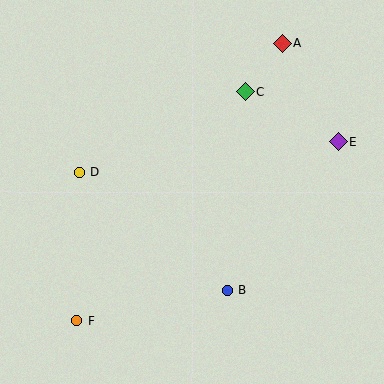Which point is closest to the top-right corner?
Point A is closest to the top-right corner.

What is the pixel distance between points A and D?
The distance between A and D is 241 pixels.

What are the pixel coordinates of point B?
Point B is at (227, 290).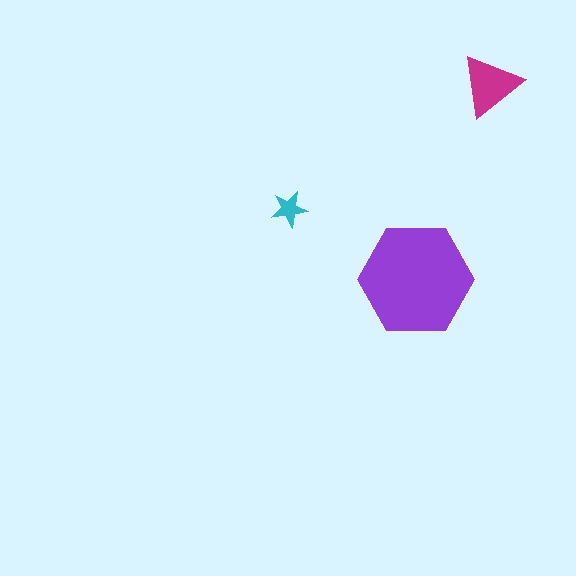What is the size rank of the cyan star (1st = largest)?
3rd.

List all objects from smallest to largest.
The cyan star, the magenta triangle, the purple hexagon.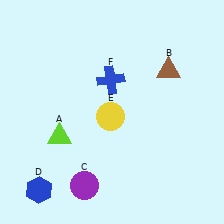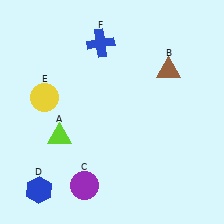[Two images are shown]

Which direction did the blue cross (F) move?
The blue cross (F) moved up.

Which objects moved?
The objects that moved are: the yellow circle (E), the blue cross (F).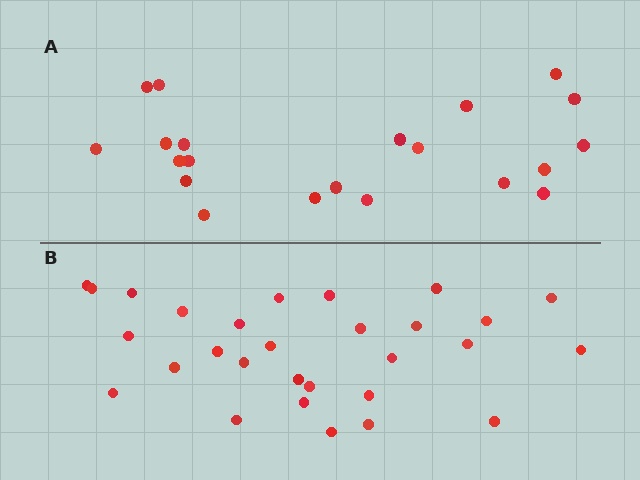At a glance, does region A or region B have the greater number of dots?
Region B (the bottom region) has more dots.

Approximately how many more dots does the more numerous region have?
Region B has roughly 8 or so more dots than region A.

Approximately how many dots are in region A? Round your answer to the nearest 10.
About 20 dots. (The exact count is 21, which rounds to 20.)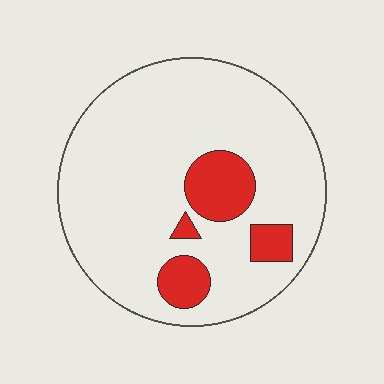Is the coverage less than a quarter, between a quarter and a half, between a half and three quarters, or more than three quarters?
Less than a quarter.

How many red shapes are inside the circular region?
4.